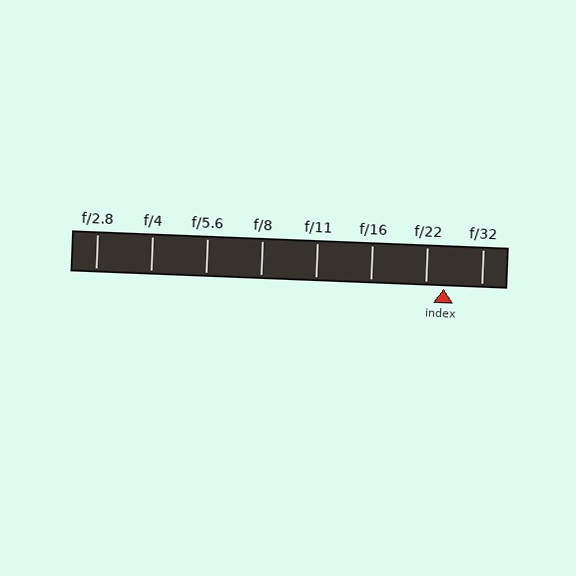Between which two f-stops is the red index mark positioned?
The index mark is between f/22 and f/32.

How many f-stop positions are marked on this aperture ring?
There are 8 f-stop positions marked.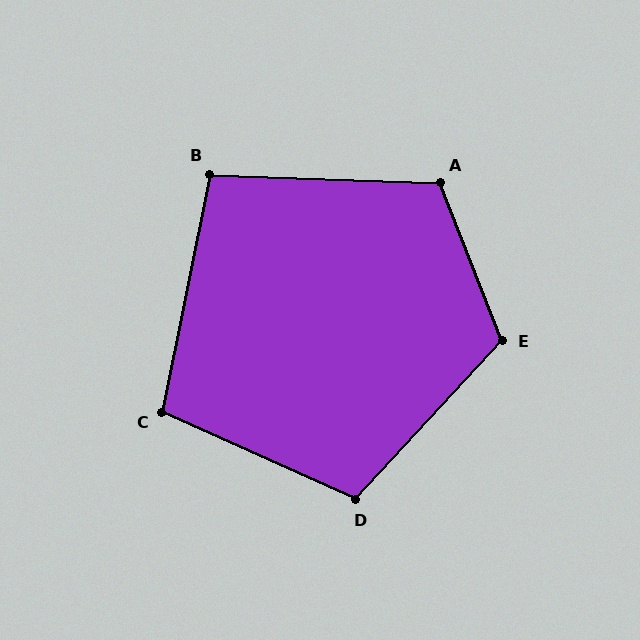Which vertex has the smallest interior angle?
B, at approximately 99 degrees.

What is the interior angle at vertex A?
Approximately 113 degrees (obtuse).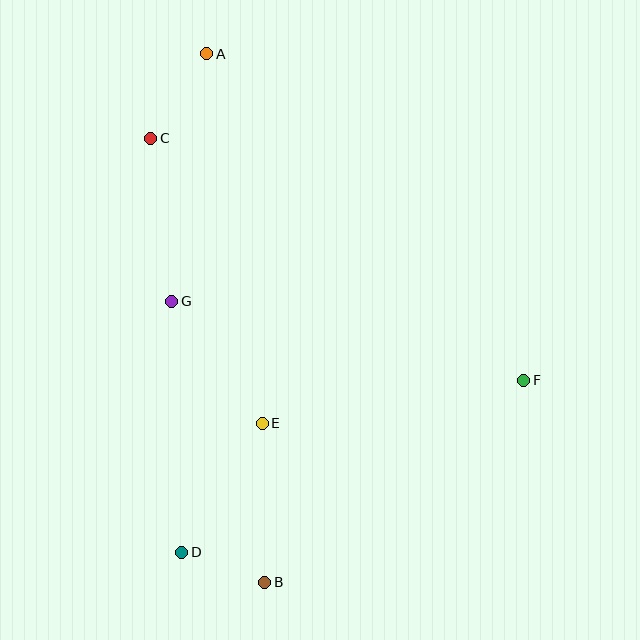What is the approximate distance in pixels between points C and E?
The distance between C and E is approximately 306 pixels.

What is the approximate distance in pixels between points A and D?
The distance between A and D is approximately 499 pixels.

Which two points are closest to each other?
Points B and D are closest to each other.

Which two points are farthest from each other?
Points A and B are farthest from each other.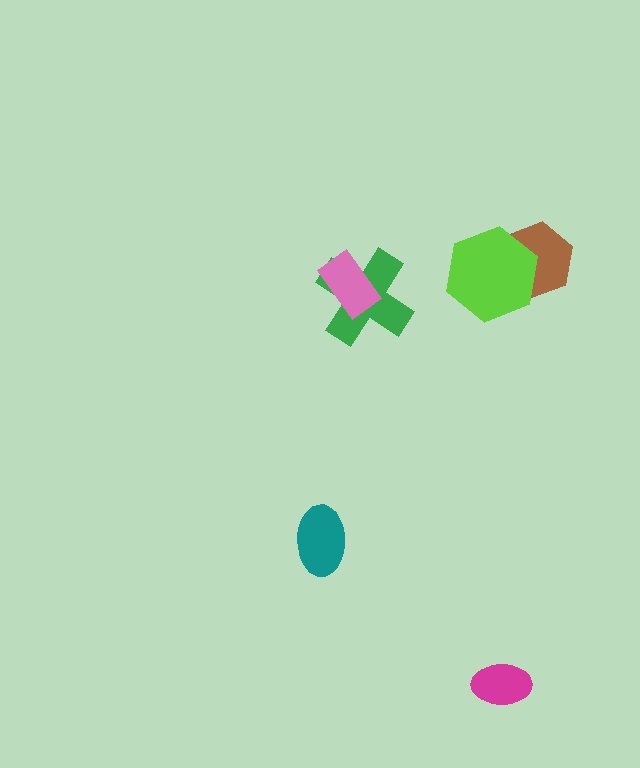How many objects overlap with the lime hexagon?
1 object overlaps with the lime hexagon.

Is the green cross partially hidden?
Yes, it is partially covered by another shape.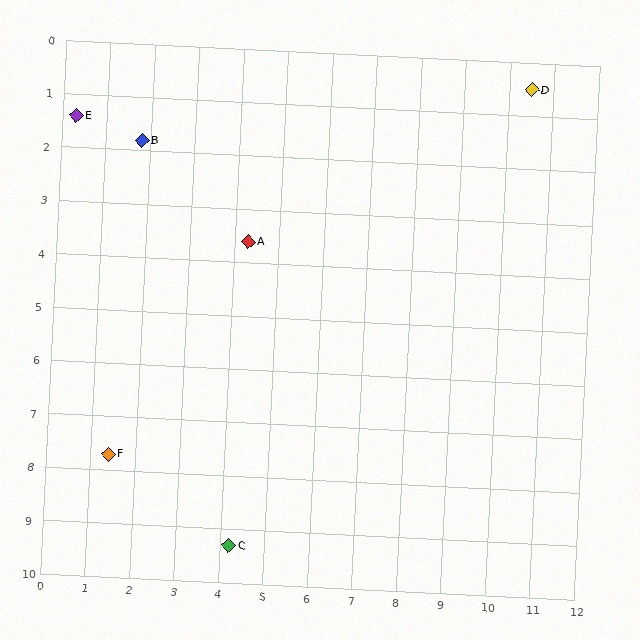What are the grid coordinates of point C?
Point C is at approximately (4.2, 9.3).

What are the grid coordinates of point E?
Point E is at approximately (0.3, 1.4).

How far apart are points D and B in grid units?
Points D and B are about 8.8 grid units apart.